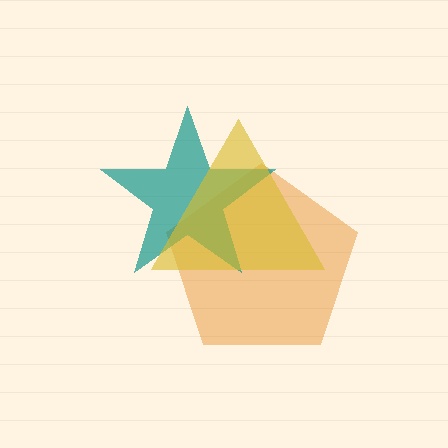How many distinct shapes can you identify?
There are 3 distinct shapes: an orange pentagon, a teal star, a yellow triangle.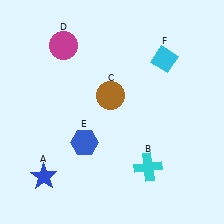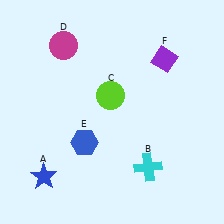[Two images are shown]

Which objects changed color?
C changed from brown to lime. F changed from cyan to purple.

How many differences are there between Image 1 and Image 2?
There are 2 differences between the two images.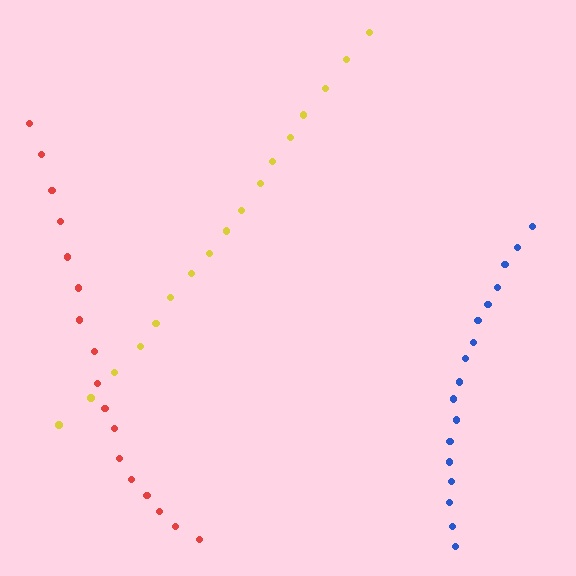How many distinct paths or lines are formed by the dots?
There are 3 distinct paths.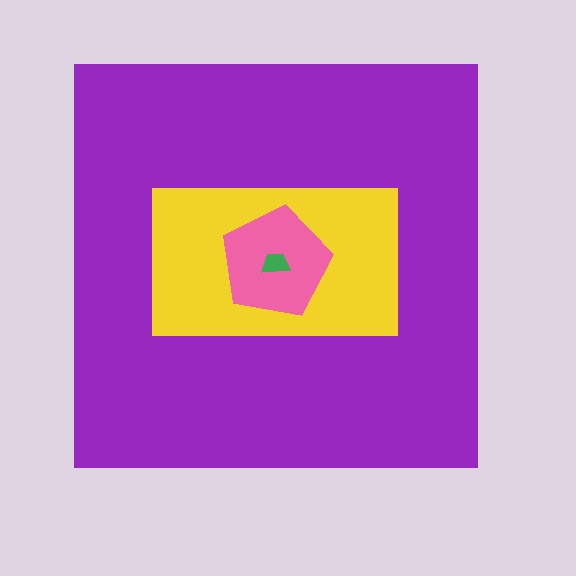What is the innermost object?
The green trapezoid.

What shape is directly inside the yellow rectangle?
The pink pentagon.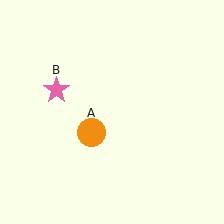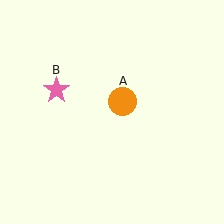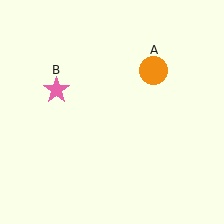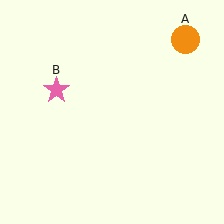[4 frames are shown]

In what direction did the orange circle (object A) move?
The orange circle (object A) moved up and to the right.